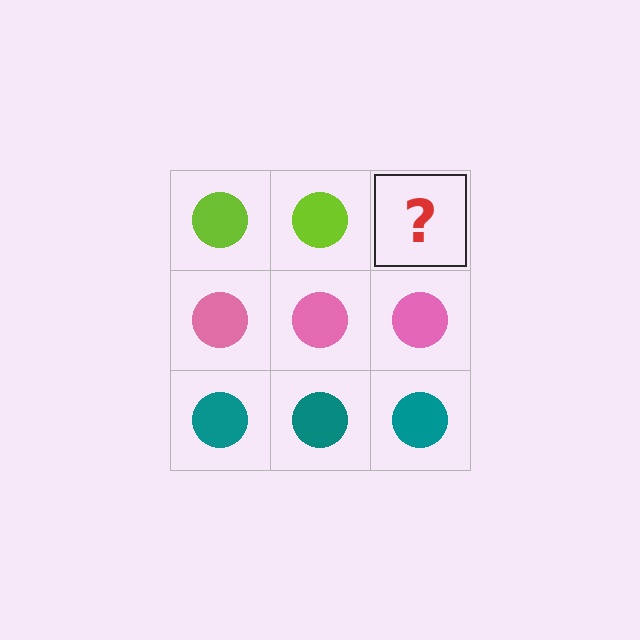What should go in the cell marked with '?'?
The missing cell should contain a lime circle.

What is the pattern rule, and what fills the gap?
The rule is that each row has a consistent color. The gap should be filled with a lime circle.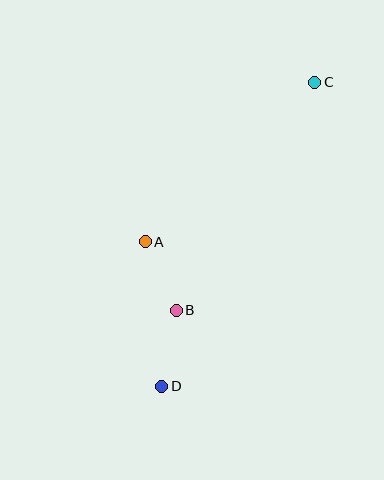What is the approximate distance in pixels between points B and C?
The distance between B and C is approximately 267 pixels.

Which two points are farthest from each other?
Points C and D are farthest from each other.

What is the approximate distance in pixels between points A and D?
The distance between A and D is approximately 145 pixels.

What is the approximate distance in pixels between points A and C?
The distance between A and C is approximately 233 pixels.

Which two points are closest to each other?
Points A and B are closest to each other.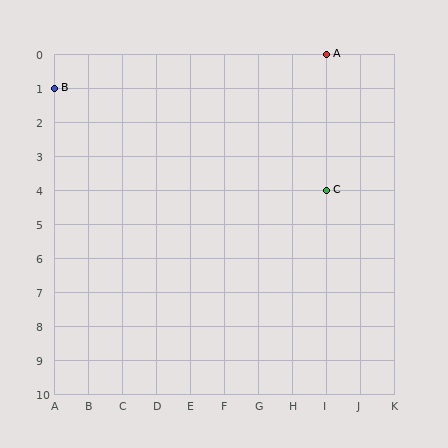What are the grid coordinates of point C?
Point C is at grid coordinates (I, 4).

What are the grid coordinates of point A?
Point A is at grid coordinates (I, 0).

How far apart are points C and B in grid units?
Points C and B are 8 columns and 3 rows apart (about 8.5 grid units diagonally).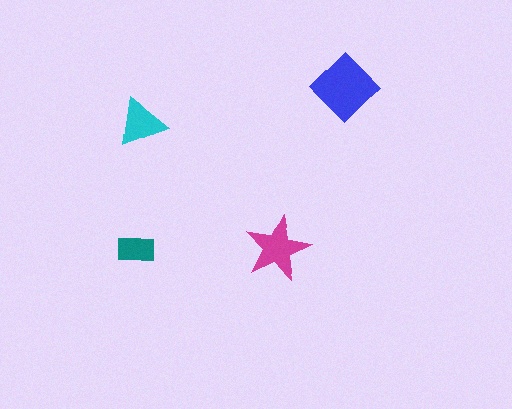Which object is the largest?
The blue diamond.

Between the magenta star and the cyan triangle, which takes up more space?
The magenta star.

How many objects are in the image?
There are 4 objects in the image.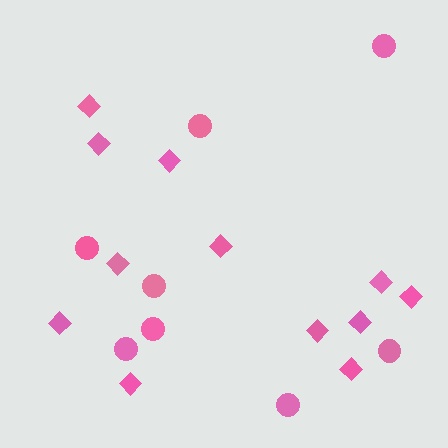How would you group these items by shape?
There are 2 groups: one group of circles (8) and one group of diamonds (12).